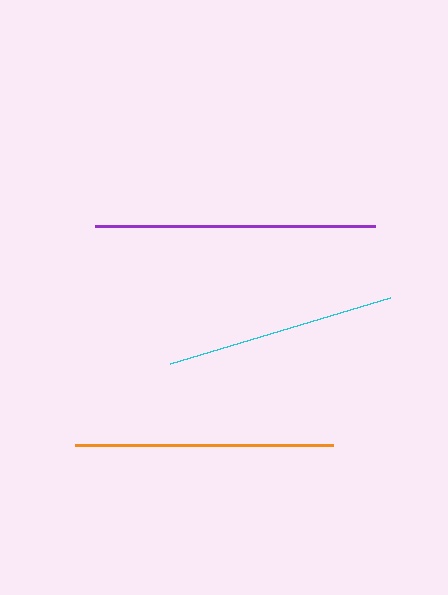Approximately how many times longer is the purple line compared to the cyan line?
The purple line is approximately 1.2 times the length of the cyan line.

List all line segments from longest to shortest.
From longest to shortest: purple, orange, cyan.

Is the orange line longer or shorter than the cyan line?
The orange line is longer than the cyan line.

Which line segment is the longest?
The purple line is the longest at approximately 280 pixels.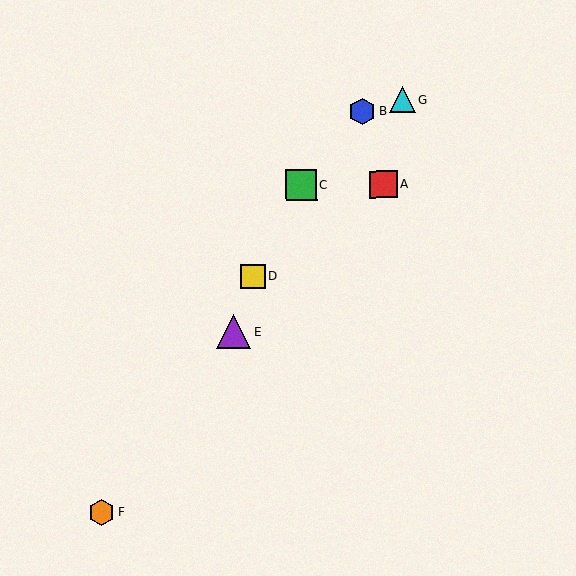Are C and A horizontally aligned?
Yes, both are at y≈185.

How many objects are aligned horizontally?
2 objects (A, C) are aligned horizontally.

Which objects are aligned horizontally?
Objects A, C are aligned horizontally.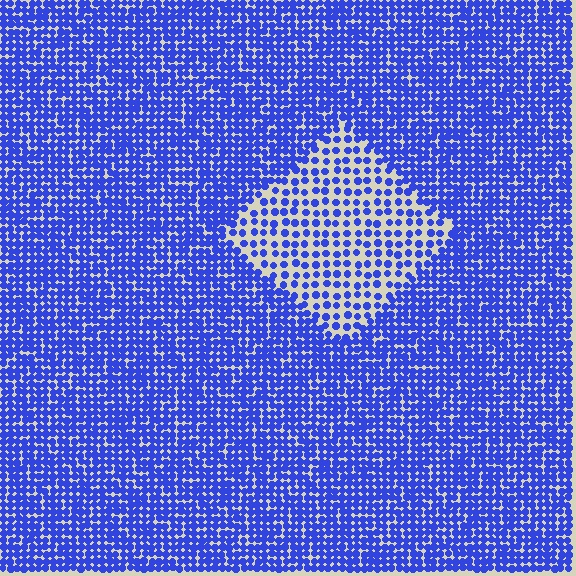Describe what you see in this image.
The image contains small blue elements arranged at two different densities. A diamond-shaped region is visible where the elements are less densely packed than the surrounding area.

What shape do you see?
I see a diamond.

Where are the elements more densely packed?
The elements are more densely packed outside the diamond boundary.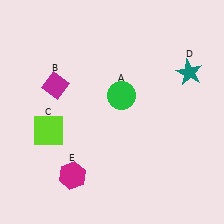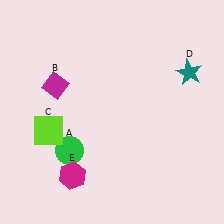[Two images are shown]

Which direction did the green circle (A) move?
The green circle (A) moved down.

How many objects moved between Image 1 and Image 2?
1 object moved between the two images.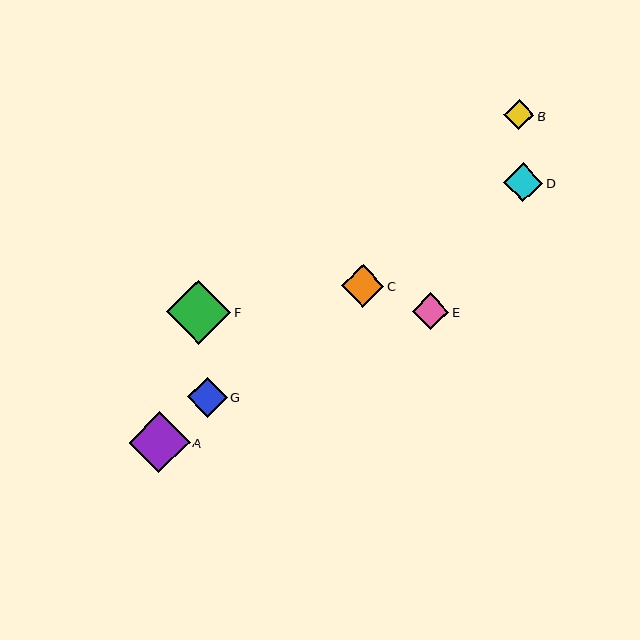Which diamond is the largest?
Diamond F is the largest with a size of approximately 64 pixels.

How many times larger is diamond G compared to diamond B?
Diamond G is approximately 1.3 times the size of diamond B.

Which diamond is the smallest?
Diamond B is the smallest with a size of approximately 31 pixels.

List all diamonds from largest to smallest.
From largest to smallest: F, A, C, G, D, E, B.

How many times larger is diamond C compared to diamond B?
Diamond C is approximately 1.4 times the size of diamond B.